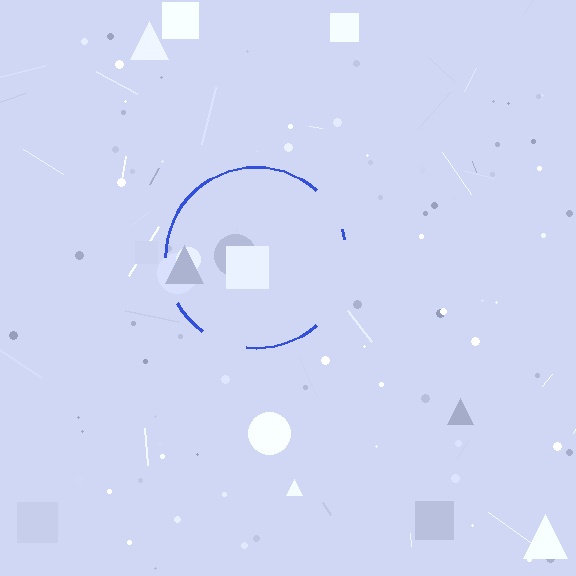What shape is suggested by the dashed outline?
The dashed outline suggests a circle.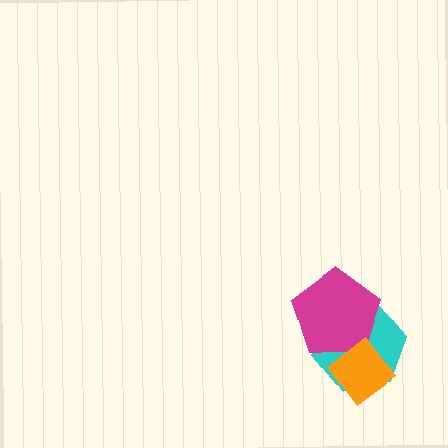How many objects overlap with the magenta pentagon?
2 objects overlap with the magenta pentagon.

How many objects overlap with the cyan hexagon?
2 objects overlap with the cyan hexagon.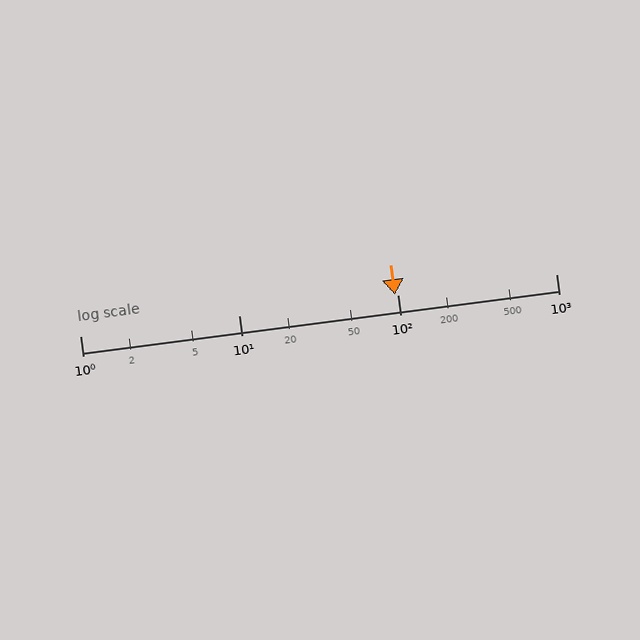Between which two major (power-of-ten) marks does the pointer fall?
The pointer is between 10 and 100.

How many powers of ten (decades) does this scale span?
The scale spans 3 decades, from 1 to 1000.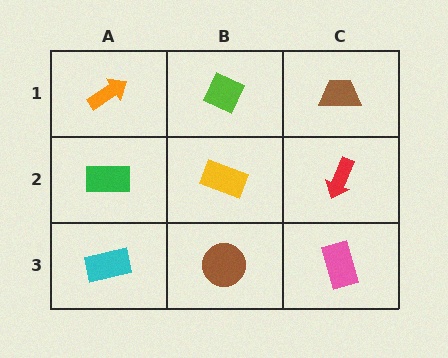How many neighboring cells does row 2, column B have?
4.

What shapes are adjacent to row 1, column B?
A yellow rectangle (row 2, column B), an orange arrow (row 1, column A), a brown trapezoid (row 1, column C).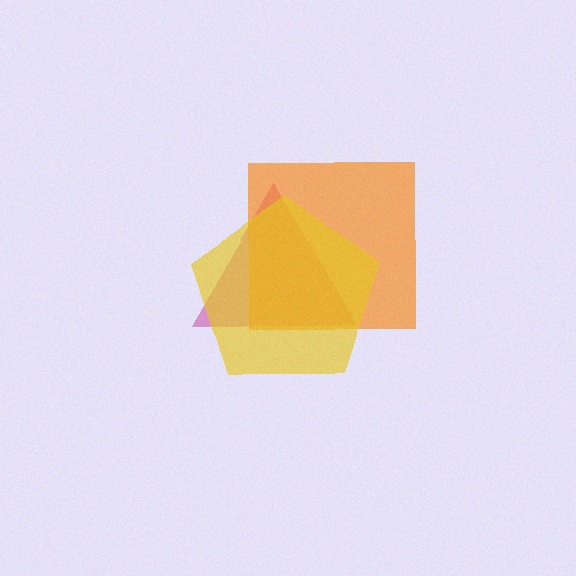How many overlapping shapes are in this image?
There are 3 overlapping shapes in the image.